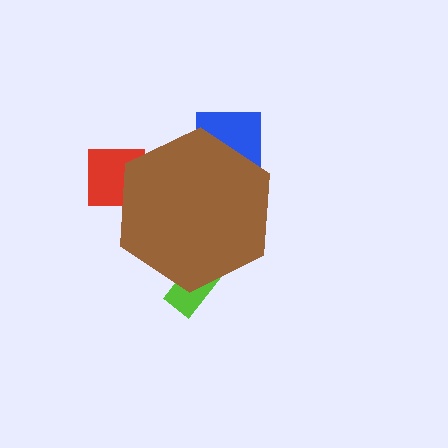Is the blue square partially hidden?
Yes, the blue square is partially hidden behind the brown hexagon.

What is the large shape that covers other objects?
A brown hexagon.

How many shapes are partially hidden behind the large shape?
3 shapes are partially hidden.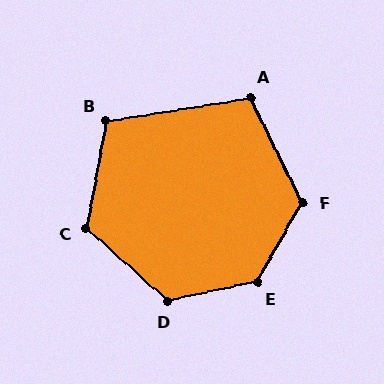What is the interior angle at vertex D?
Approximately 126 degrees (obtuse).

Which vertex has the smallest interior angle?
A, at approximately 107 degrees.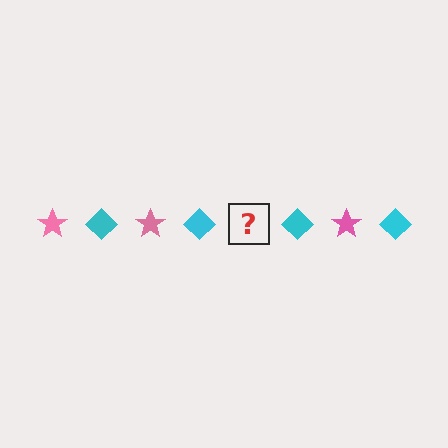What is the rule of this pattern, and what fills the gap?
The rule is that the pattern alternates between pink star and cyan diamond. The gap should be filled with a pink star.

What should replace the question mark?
The question mark should be replaced with a pink star.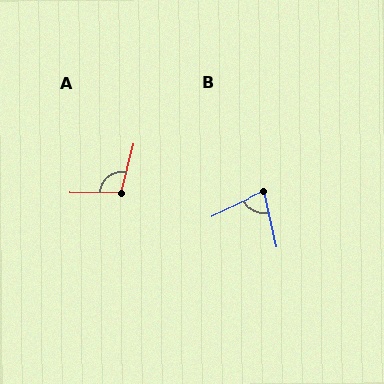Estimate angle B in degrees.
Approximately 77 degrees.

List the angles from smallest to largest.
B (77°), A (103°).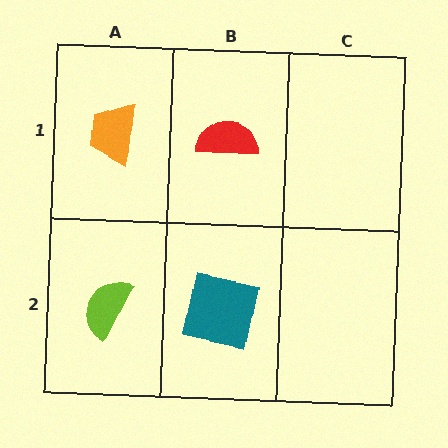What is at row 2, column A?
A lime semicircle.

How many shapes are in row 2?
2 shapes.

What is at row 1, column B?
A red semicircle.